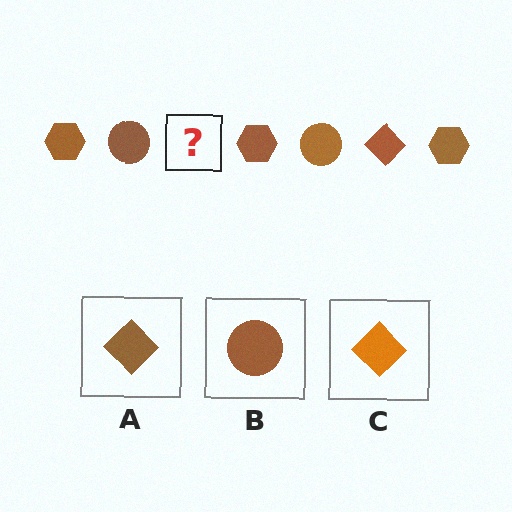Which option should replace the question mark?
Option A.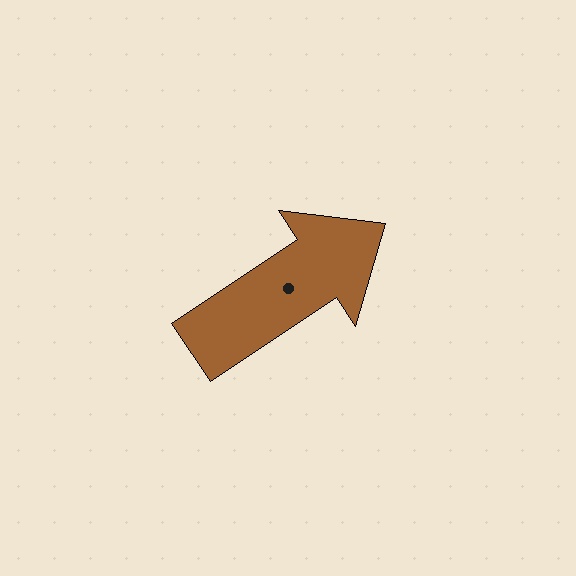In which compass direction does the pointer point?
Northeast.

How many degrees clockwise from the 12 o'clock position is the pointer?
Approximately 57 degrees.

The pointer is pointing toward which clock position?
Roughly 2 o'clock.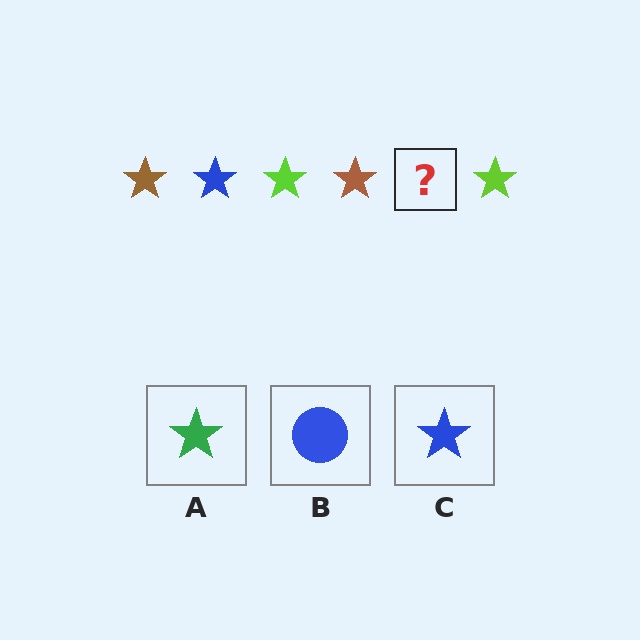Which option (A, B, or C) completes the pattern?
C.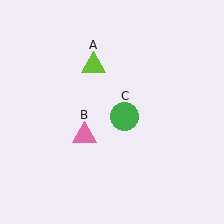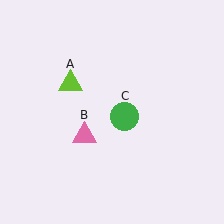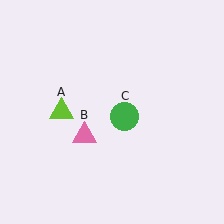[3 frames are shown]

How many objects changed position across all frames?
1 object changed position: lime triangle (object A).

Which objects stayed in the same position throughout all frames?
Pink triangle (object B) and green circle (object C) remained stationary.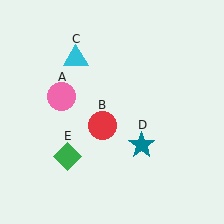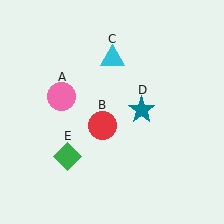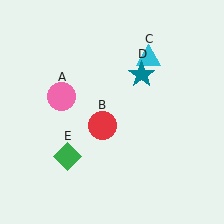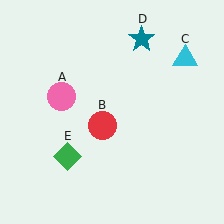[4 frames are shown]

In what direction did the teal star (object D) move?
The teal star (object D) moved up.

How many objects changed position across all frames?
2 objects changed position: cyan triangle (object C), teal star (object D).